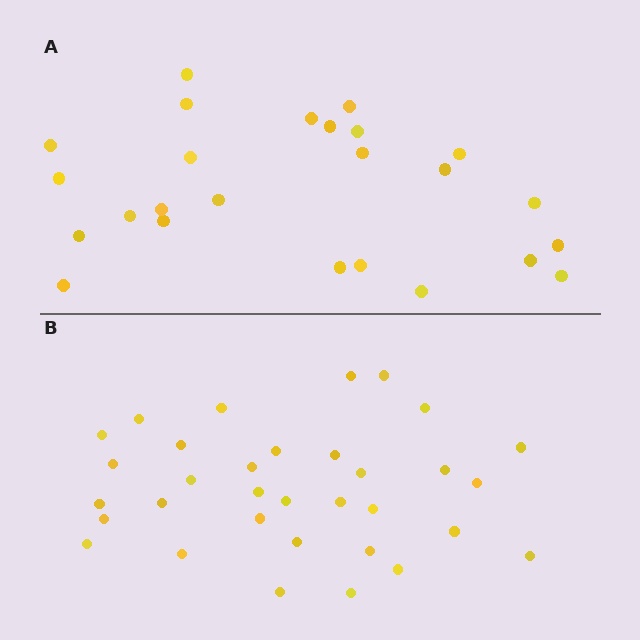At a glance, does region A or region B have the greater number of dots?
Region B (the bottom region) has more dots.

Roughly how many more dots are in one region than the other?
Region B has roughly 8 or so more dots than region A.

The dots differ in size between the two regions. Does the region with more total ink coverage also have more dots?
No. Region A has more total ink coverage because its dots are larger, but region B actually contains more individual dots. Total area can be misleading — the number of items is what matters here.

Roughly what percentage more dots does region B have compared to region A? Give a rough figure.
About 30% more.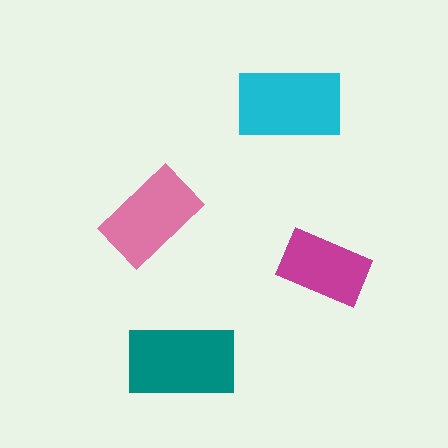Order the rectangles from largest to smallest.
the teal one, the cyan one, the pink one, the magenta one.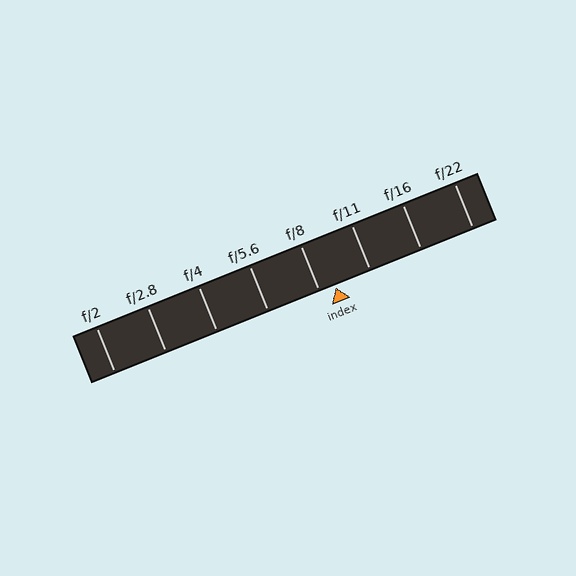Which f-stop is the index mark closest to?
The index mark is closest to f/8.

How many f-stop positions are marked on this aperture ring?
There are 8 f-stop positions marked.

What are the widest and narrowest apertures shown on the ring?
The widest aperture shown is f/2 and the narrowest is f/22.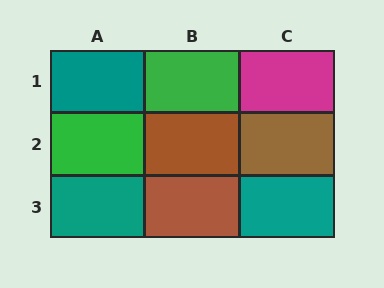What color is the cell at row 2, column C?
Brown.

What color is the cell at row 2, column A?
Green.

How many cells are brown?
3 cells are brown.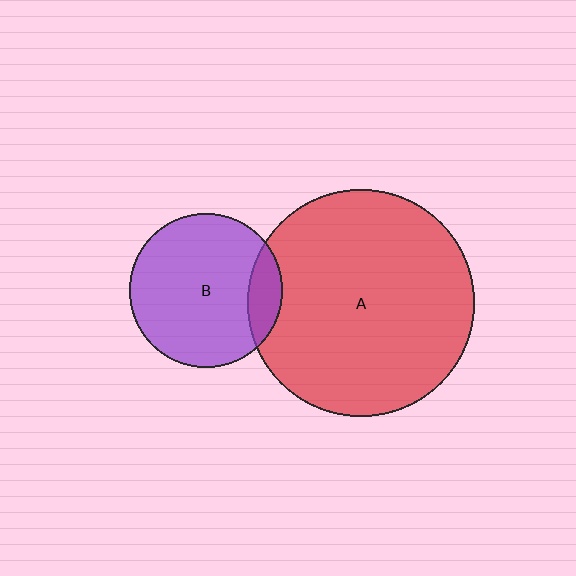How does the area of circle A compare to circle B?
Approximately 2.2 times.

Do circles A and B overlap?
Yes.